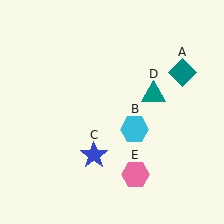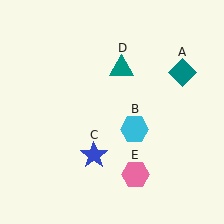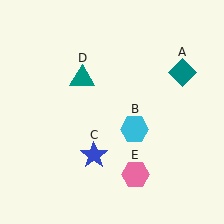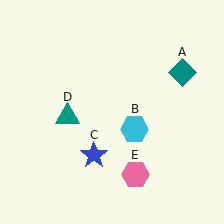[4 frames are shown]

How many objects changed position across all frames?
1 object changed position: teal triangle (object D).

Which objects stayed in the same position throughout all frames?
Teal diamond (object A) and cyan hexagon (object B) and blue star (object C) and pink hexagon (object E) remained stationary.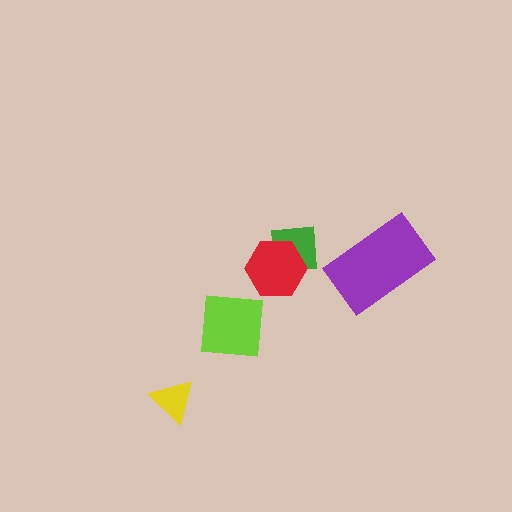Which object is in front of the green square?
The red hexagon is in front of the green square.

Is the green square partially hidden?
Yes, it is partially covered by another shape.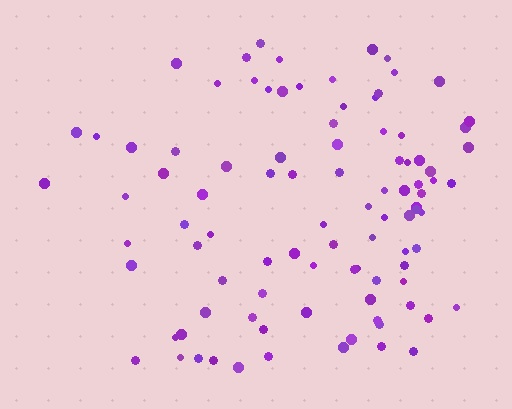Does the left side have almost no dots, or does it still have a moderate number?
Still a moderate number, just noticeably fewer than the right.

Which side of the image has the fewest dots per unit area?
The left.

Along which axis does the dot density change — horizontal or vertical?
Horizontal.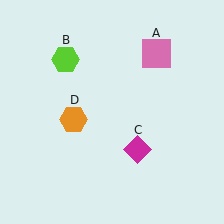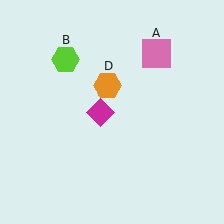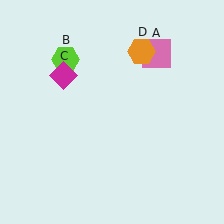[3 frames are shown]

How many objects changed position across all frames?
2 objects changed position: magenta diamond (object C), orange hexagon (object D).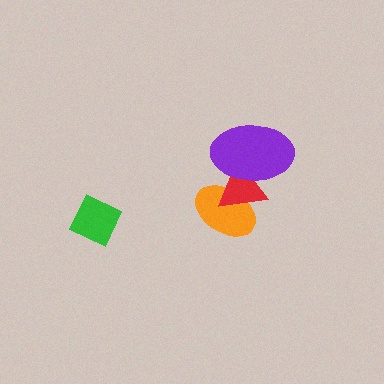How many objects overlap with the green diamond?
0 objects overlap with the green diamond.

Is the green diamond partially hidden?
No, no other shape covers it.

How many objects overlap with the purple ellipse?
2 objects overlap with the purple ellipse.